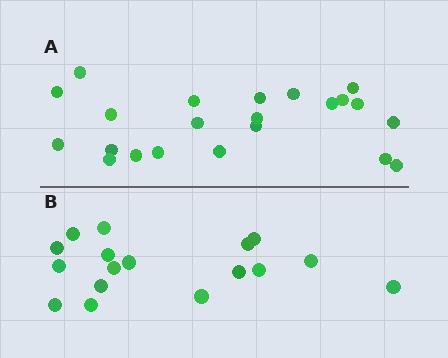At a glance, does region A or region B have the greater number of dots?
Region A (the top region) has more dots.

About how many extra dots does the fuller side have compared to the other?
Region A has about 5 more dots than region B.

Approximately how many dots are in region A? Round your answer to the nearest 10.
About 20 dots. (The exact count is 22, which rounds to 20.)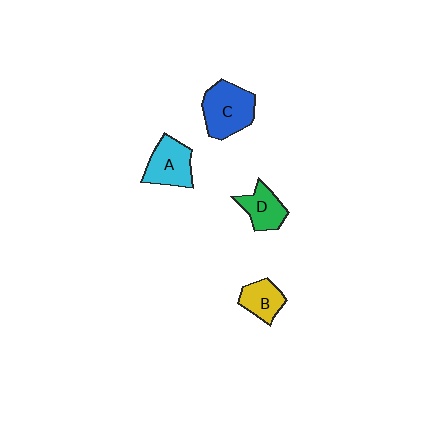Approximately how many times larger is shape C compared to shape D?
Approximately 1.6 times.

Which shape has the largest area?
Shape C (blue).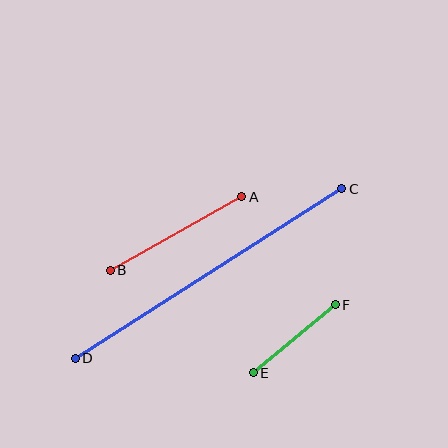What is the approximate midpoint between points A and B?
The midpoint is at approximately (176, 234) pixels.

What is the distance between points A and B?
The distance is approximately 151 pixels.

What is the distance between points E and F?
The distance is approximately 106 pixels.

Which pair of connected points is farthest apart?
Points C and D are farthest apart.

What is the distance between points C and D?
The distance is approximately 316 pixels.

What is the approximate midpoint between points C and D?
The midpoint is at approximately (208, 273) pixels.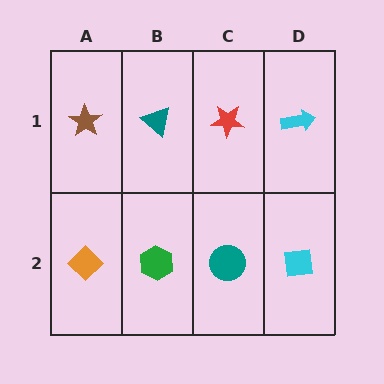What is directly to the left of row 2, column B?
An orange diamond.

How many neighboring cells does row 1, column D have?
2.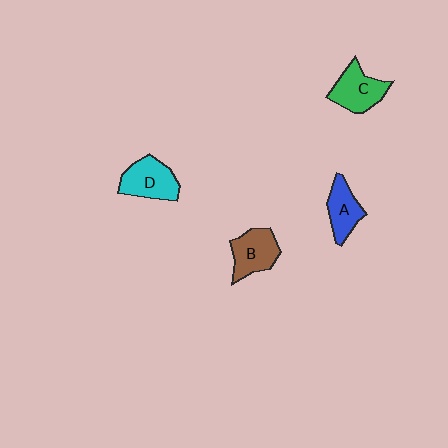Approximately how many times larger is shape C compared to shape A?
Approximately 1.2 times.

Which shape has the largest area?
Shape D (cyan).